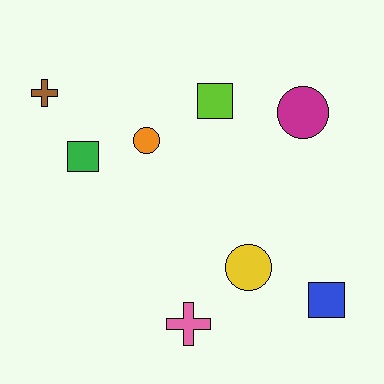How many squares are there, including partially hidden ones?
There are 3 squares.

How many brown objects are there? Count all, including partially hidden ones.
There is 1 brown object.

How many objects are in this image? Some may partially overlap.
There are 8 objects.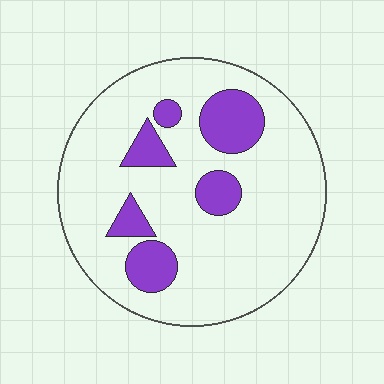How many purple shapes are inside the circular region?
6.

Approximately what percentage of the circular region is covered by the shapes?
Approximately 20%.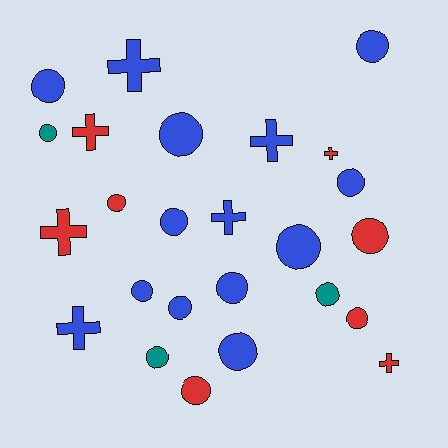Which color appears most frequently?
Blue, with 14 objects.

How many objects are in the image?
There are 25 objects.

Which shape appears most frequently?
Circle, with 17 objects.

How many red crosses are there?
There are 4 red crosses.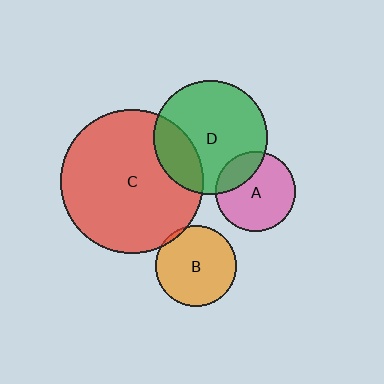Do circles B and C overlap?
Yes.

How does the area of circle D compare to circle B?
Approximately 2.0 times.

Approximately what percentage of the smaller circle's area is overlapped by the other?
Approximately 5%.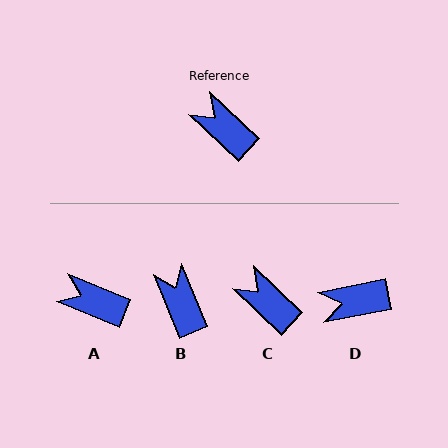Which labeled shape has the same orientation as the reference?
C.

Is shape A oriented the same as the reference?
No, it is off by about 21 degrees.